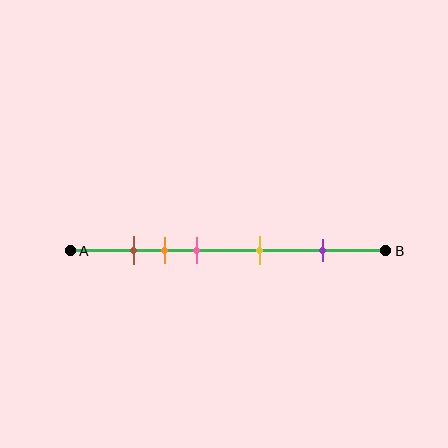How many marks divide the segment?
There are 5 marks dividing the segment.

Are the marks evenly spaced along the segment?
No, the marks are not evenly spaced.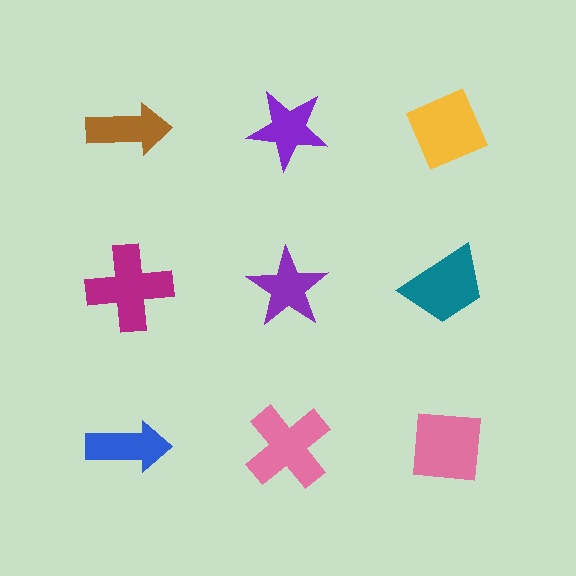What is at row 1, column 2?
A purple star.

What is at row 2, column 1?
A magenta cross.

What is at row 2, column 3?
A teal trapezoid.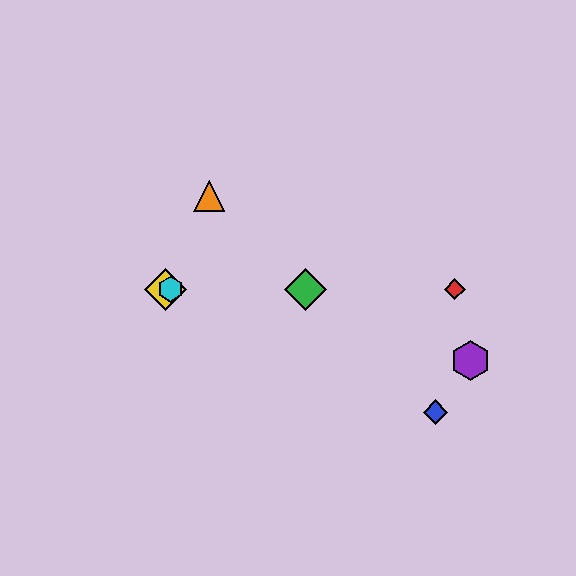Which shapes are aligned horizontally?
The red diamond, the green diamond, the yellow diamond, the cyan hexagon are aligned horizontally.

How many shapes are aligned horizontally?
4 shapes (the red diamond, the green diamond, the yellow diamond, the cyan hexagon) are aligned horizontally.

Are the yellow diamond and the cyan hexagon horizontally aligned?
Yes, both are at y≈289.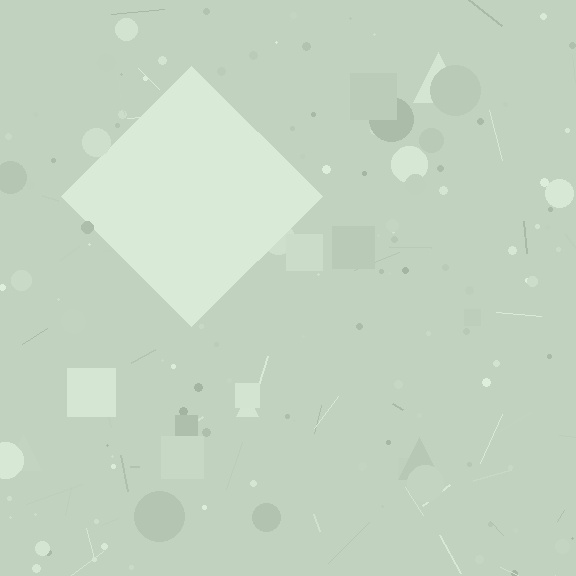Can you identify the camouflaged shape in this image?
The camouflaged shape is a diamond.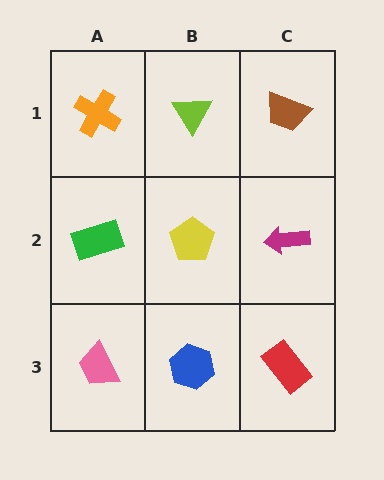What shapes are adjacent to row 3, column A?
A green rectangle (row 2, column A), a blue hexagon (row 3, column B).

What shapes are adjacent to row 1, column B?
A yellow pentagon (row 2, column B), an orange cross (row 1, column A), a brown trapezoid (row 1, column C).